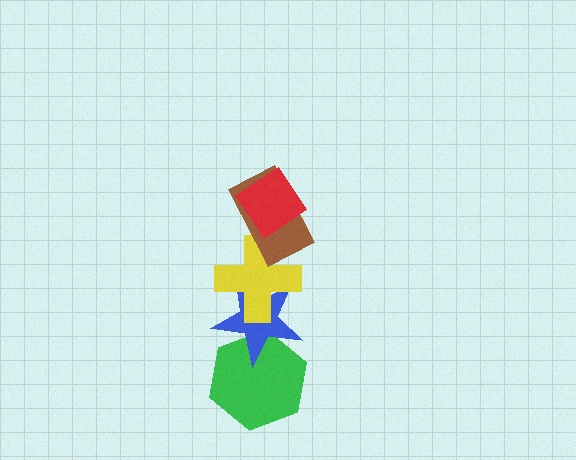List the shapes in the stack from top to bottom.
From top to bottom: the red diamond, the brown rectangle, the yellow cross, the blue star, the green hexagon.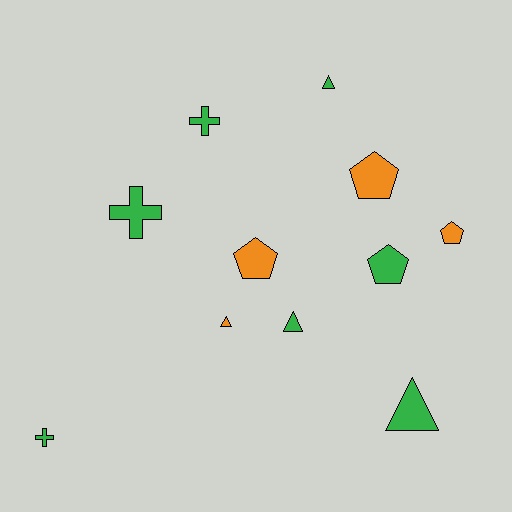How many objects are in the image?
There are 11 objects.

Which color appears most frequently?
Green, with 7 objects.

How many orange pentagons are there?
There are 3 orange pentagons.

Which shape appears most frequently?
Triangle, with 4 objects.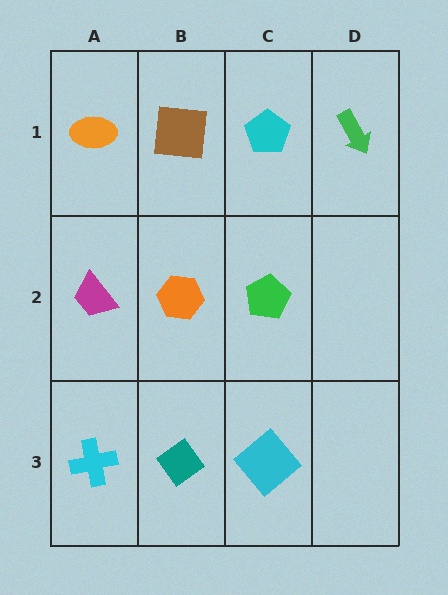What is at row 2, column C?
A green pentagon.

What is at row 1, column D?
A green arrow.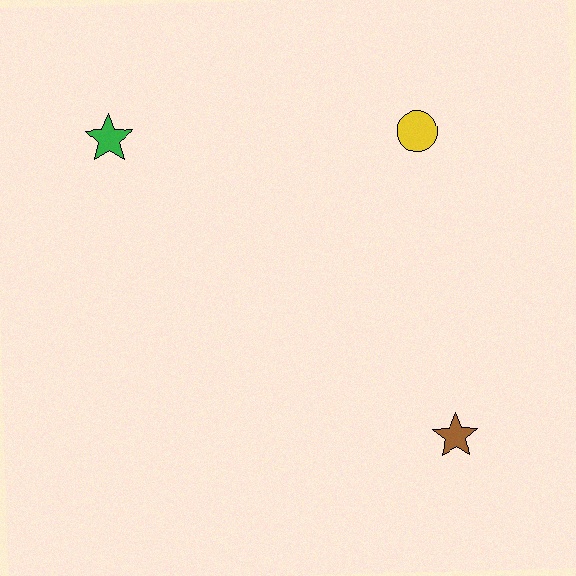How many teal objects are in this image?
There are no teal objects.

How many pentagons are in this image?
There are no pentagons.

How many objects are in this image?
There are 3 objects.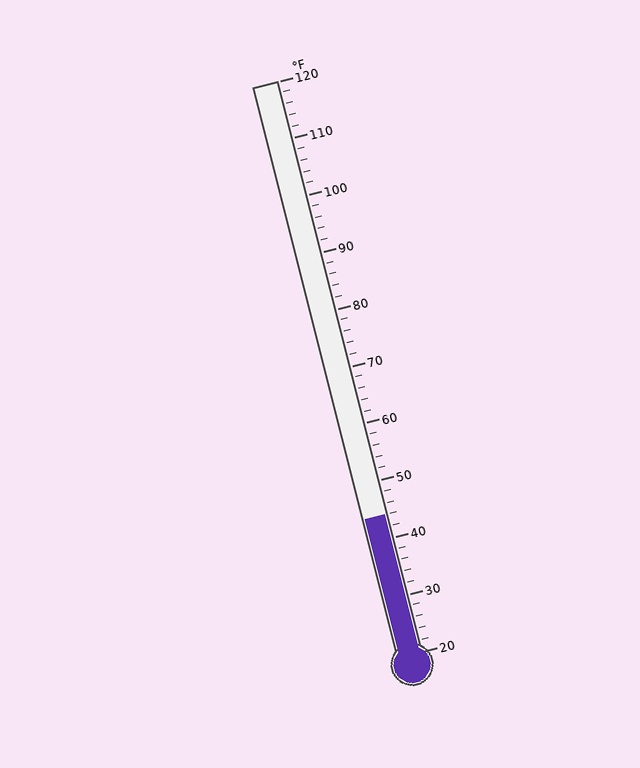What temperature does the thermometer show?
The thermometer shows approximately 44°F.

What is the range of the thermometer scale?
The thermometer scale ranges from 20°F to 120°F.